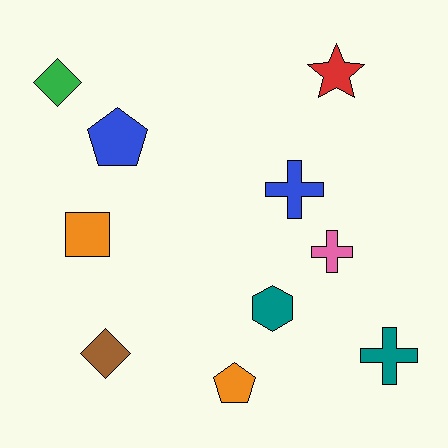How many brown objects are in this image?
There is 1 brown object.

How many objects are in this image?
There are 10 objects.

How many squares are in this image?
There is 1 square.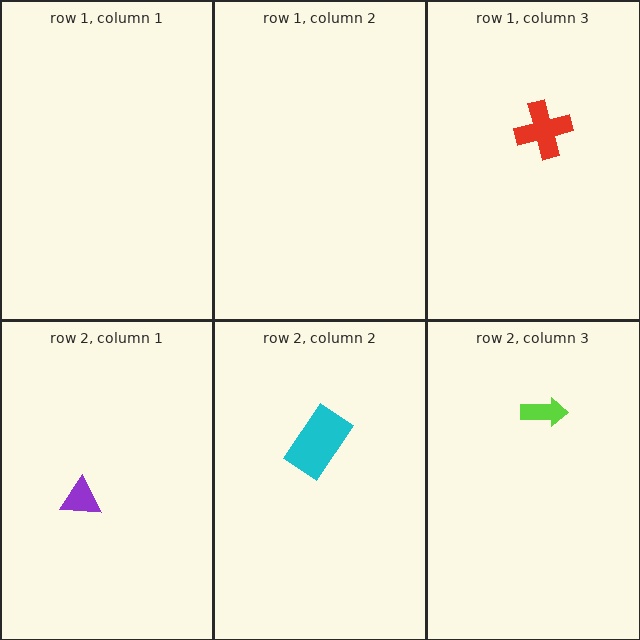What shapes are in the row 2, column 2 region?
The cyan rectangle.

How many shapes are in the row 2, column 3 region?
1.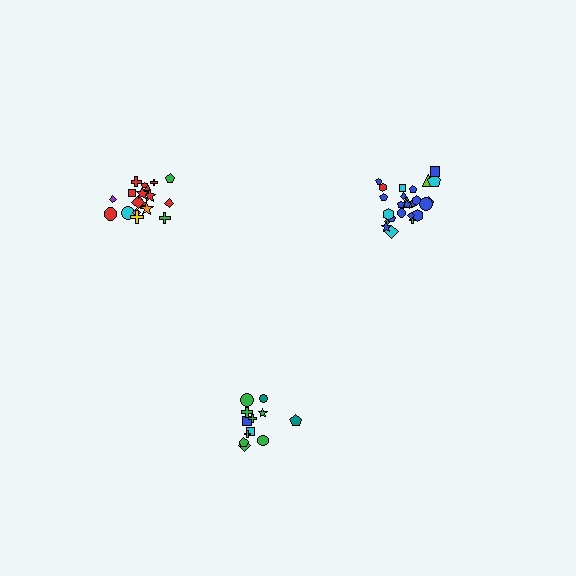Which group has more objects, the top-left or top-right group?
The top-right group.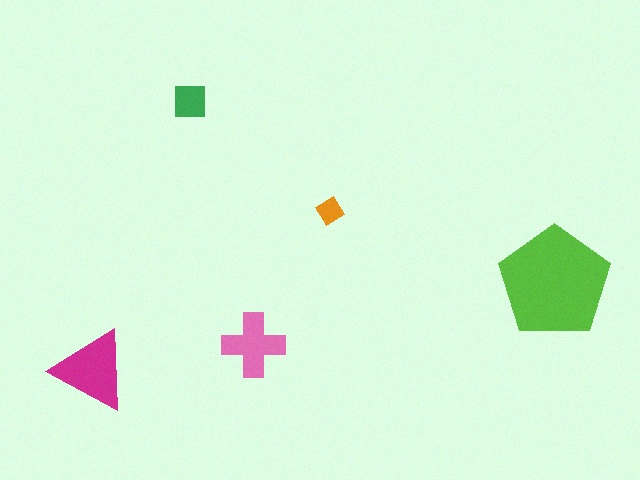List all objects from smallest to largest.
The orange diamond, the green square, the pink cross, the magenta triangle, the lime pentagon.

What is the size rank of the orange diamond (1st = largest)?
5th.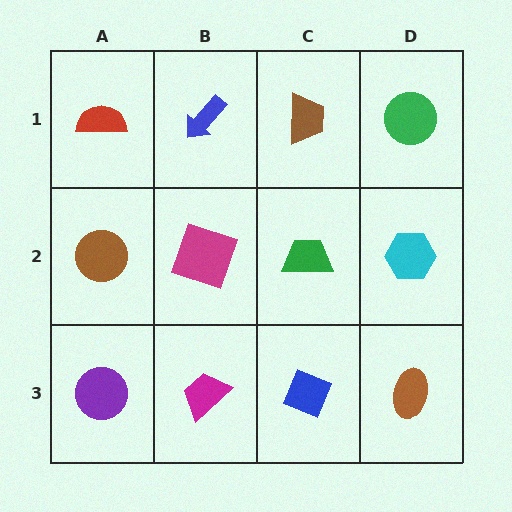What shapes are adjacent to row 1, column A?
A brown circle (row 2, column A), a blue arrow (row 1, column B).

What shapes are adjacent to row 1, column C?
A green trapezoid (row 2, column C), a blue arrow (row 1, column B), a green circle (row 1, column D).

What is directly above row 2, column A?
A red semicircle.